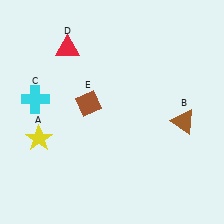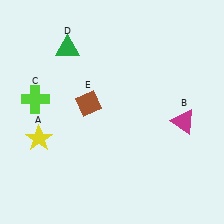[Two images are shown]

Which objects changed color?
B changed from brown to magenta. C changed from cyan to lime. D changed from red to green.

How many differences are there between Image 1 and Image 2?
There are 3 differences between the two images.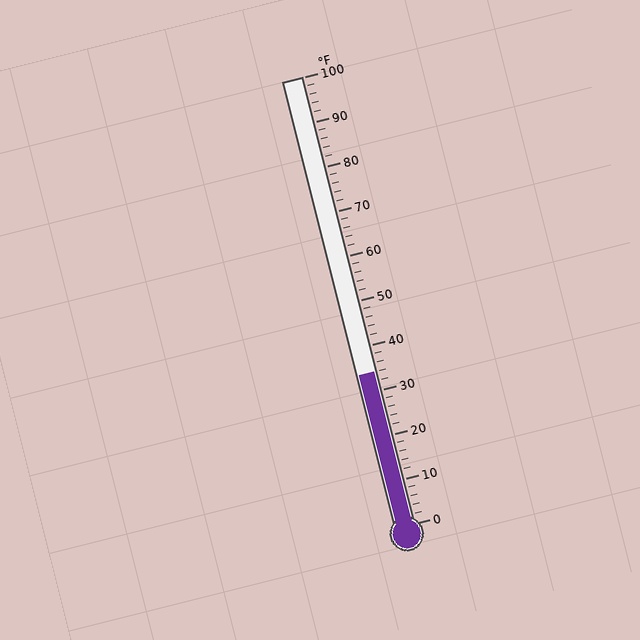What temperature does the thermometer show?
The thermometer shows approximately 34°F.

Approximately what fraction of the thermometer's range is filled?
The thermometer is filled to approximately 35% of its range.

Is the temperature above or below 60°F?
The temperature is below 60°F.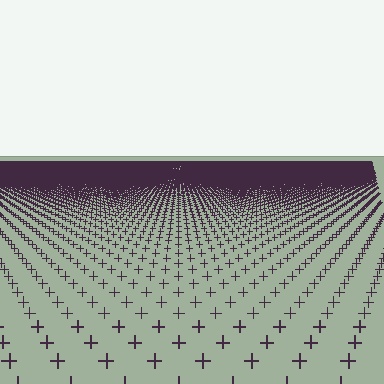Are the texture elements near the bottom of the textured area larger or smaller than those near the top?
Larger. Near the bottom, elements are closer to the viewer and appear at a bigger on-screen size.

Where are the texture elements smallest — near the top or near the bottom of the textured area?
Near the top.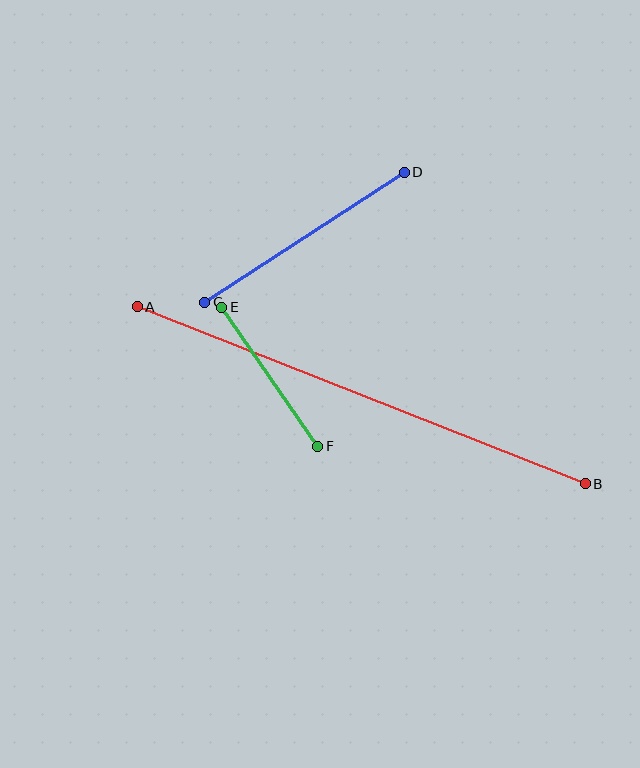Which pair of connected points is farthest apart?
Points A and B are farthest apart.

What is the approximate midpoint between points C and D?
The midpoint is at approximately (305, 237) pixels.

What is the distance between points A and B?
The distance is approximately 482 pixels.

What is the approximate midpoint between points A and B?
The midpoint is at approximately (361, 395) pixels.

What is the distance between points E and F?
The distance is approximately 169 pixels.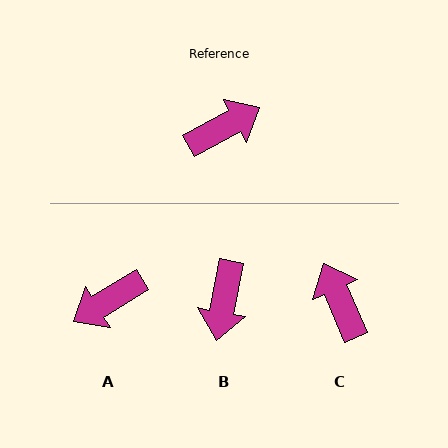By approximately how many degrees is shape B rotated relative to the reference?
Approximately 129 degrees clockwise.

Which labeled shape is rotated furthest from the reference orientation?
A, about 177 degrees away.